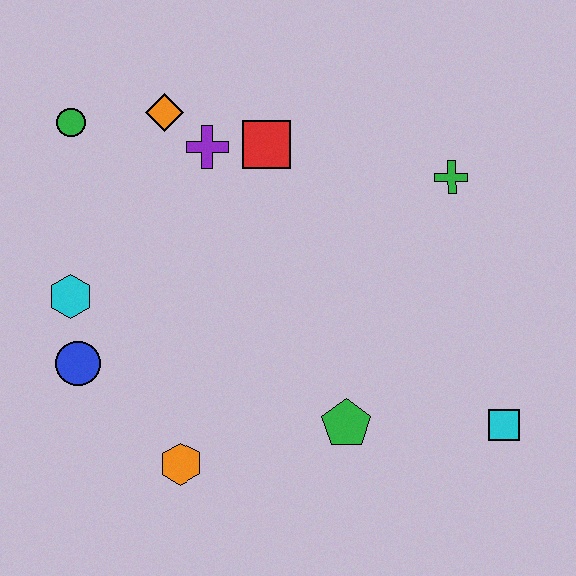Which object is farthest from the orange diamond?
The cyan square is farthest from the orange diamond.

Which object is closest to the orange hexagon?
The blue circle is closest to the orange hexagon.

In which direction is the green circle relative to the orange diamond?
The green circle is to the left of the orange diamond.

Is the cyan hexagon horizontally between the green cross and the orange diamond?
No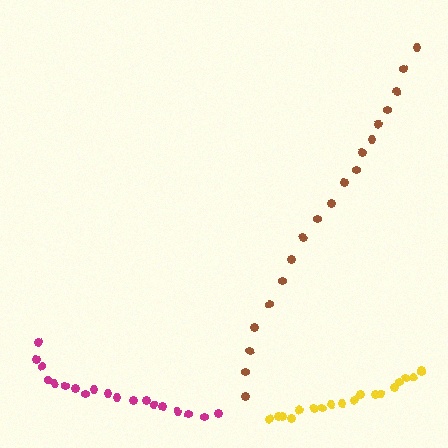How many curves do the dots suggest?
There are 3 distinct paths.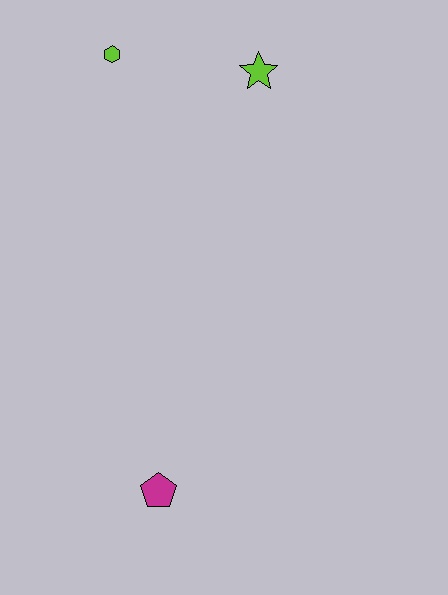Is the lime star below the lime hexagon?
Yes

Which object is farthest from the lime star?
The magenta pentagon is farthest from the lime star.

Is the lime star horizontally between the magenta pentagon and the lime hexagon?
No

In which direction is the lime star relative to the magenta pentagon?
The lime star is above the magenta pentagon.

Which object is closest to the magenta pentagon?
The lime star is closest to the magenta pentagon.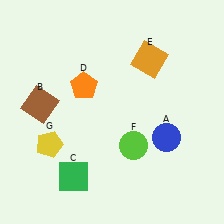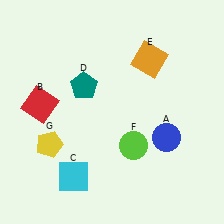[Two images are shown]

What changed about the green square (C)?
In Image 1, C is green. In Image 2, it changed to cyan.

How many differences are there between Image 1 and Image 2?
There are 3 differences between the two images.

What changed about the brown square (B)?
In Image 1, B is brown. In Image 2, it changed to red.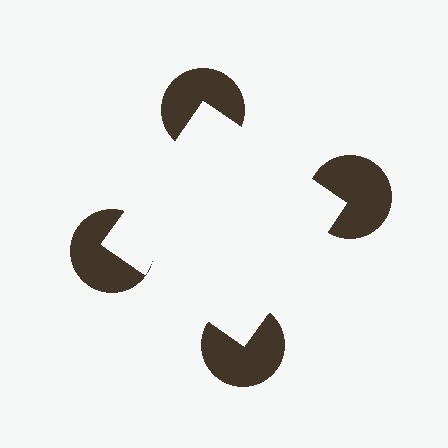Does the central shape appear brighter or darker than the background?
It typically appears slightly brighter than the background, even though no actual brightness change is drawn.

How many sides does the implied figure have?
4 sides.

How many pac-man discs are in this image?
There are 4 — one at each vertex of the illusory square.